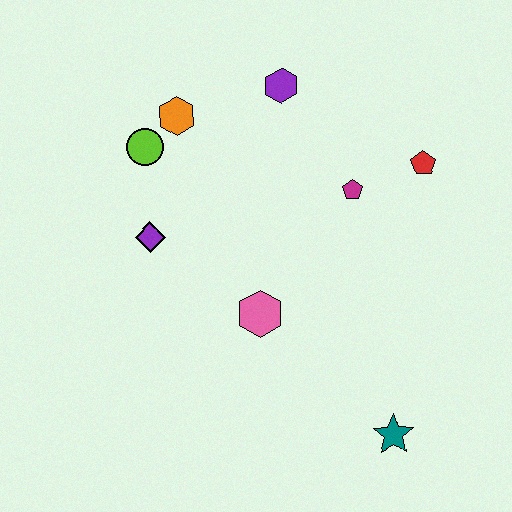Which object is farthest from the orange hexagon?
The teal star is farthest from the orange hexagon.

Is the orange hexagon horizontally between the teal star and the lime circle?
Yes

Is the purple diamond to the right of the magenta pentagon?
No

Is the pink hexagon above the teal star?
Yes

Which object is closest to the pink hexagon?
The purple diamond is closest to the pink hexagon.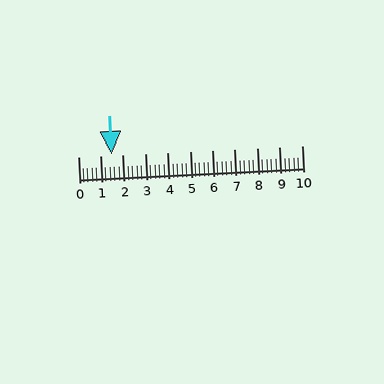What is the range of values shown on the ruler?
The ruler shows values from 0 to 10.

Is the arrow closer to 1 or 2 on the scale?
The arrow is closer to 2.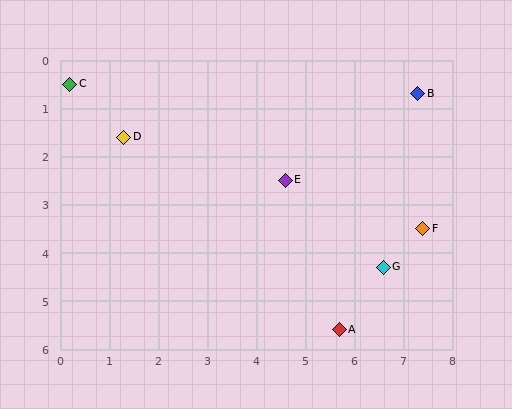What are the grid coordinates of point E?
Point E is at approximately (4.6, 2.5).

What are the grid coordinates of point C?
Point C is at approximately (0.2, 0.5).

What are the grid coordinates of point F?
Point F is at approximately (7.4, 3.5).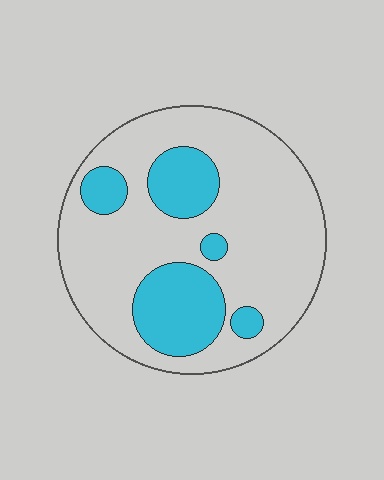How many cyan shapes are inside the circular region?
5.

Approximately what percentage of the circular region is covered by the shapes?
Approximately 25%.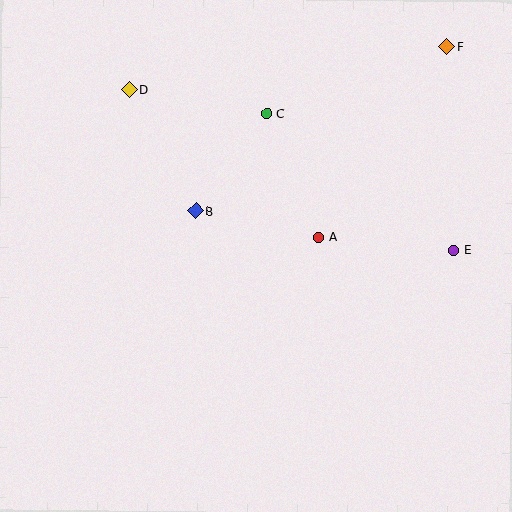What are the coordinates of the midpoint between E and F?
The midpoint between E and F is at (450, 148).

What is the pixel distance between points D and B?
The distance between D and B is 139 pixels.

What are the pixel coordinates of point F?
Point F is at (447, 47).